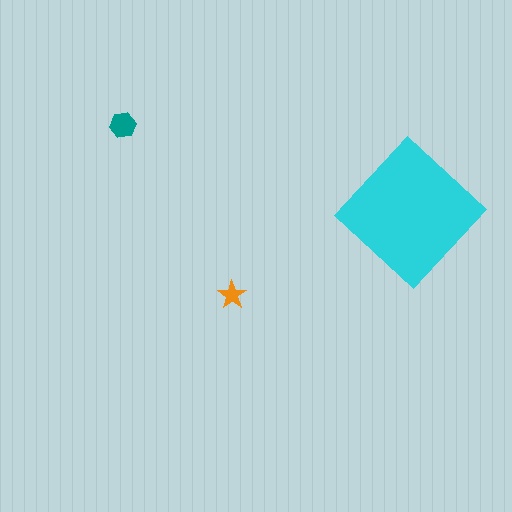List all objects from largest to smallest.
The cyan diamond, the teal hexagon, the orange star.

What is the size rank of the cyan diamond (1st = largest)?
1st.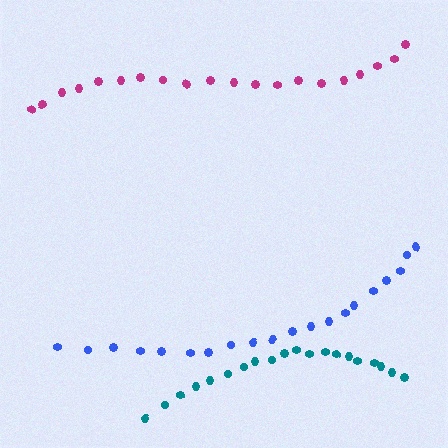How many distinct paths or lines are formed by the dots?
There are 3 distinct paths.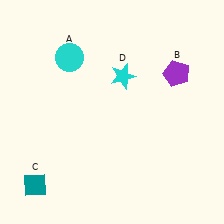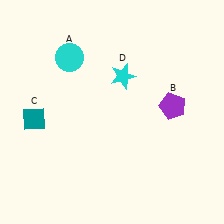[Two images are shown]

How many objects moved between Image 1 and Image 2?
2 objects moved between the two images.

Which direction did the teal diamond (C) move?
The teal diamond (C) moved up.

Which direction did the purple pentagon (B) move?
The purple pentagon (B) moved down.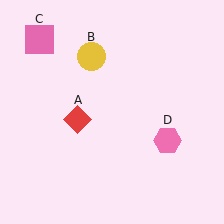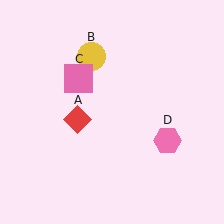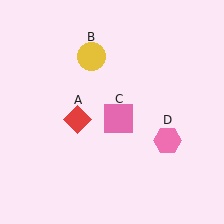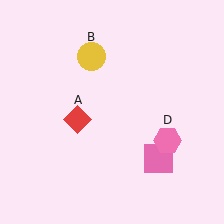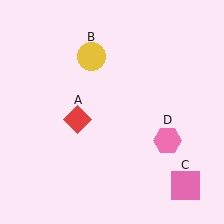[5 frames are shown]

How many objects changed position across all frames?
1 object changed position: pink square (object C).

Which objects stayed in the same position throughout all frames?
Red diamond (object A) and yellow circle (object B) and pink hexagon (object D) remained stationary.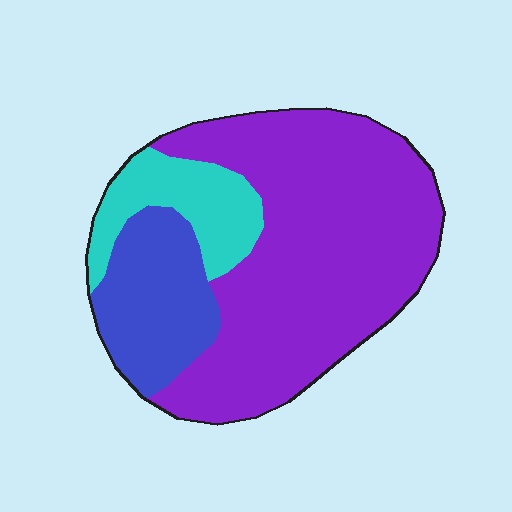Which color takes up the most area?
Purple, at roughly 65%.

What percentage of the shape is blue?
Blue covers about 20% of the shape.